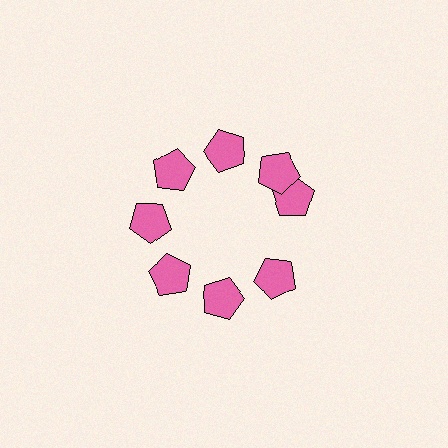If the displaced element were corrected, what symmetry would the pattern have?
It would have 8-fold rotational symmetry — the pattern would map onto itself every 45 degrees.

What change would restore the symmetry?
The symmetry would be restored by rotating it back into even spacing with its neighbors so that all 8 pentagons sit at equal angles and equal distance from the center.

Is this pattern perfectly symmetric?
No. The 8 pink pentagons are arranged in a ring, but one element near the 3 o'clock position is rotated out of alignment along the ring, breaking the 8-fold rotational symmetry.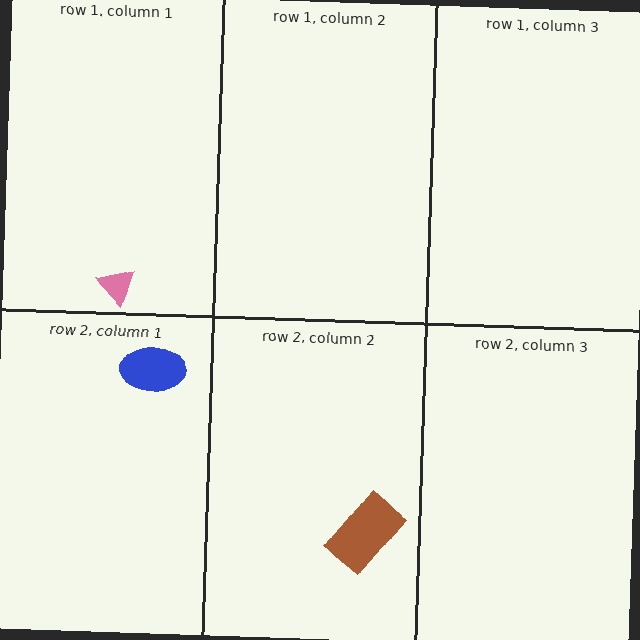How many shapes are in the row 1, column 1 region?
1.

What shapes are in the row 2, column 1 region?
The blue ellipse.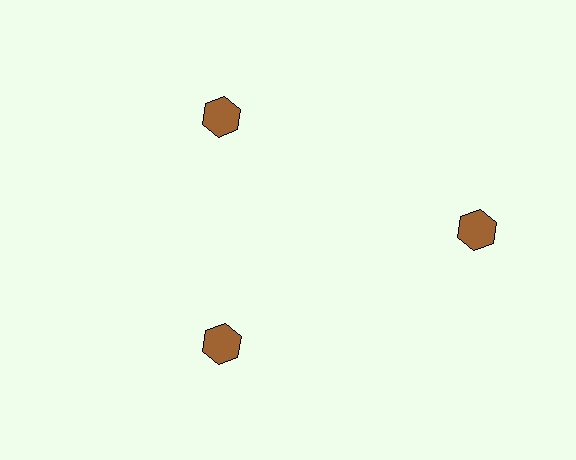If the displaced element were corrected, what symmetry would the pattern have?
It would have 3-fold rotational symmetry — the pattern would map onto itself every 120 degrees.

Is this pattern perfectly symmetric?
No. The 3 brown hexagons are arranged in a ring, but one element near the 3 o'clock position is pushed outward from the center, breaking the 3-fold rotational symmetry.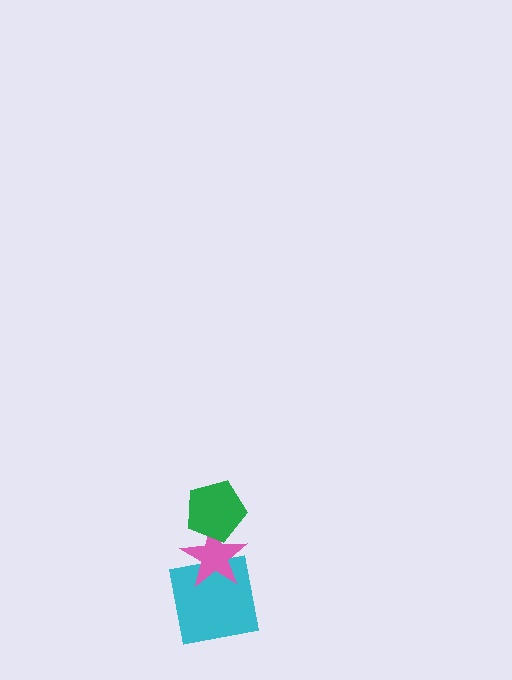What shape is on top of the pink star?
The green pentagon is on top of the pink star.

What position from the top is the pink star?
The pink star is 2nd from the top.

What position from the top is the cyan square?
The cyan square is 3rd from the top.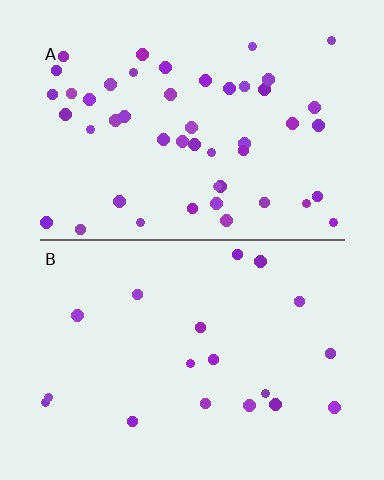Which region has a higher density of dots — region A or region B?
A (the top).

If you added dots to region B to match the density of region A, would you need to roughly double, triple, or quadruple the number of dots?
Approximately triple.